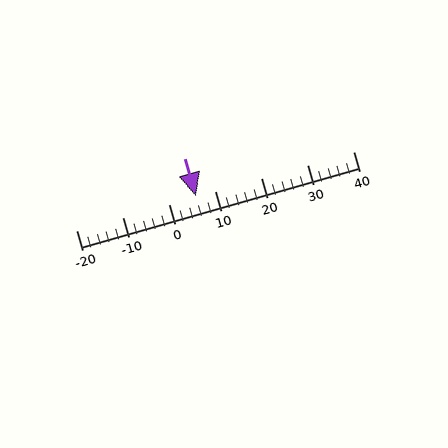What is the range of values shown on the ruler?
The ruler shows values from -20 to 40.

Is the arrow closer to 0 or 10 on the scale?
The arrow is closer to 10.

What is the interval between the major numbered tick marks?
The major tick marks are spaced 10 units apart.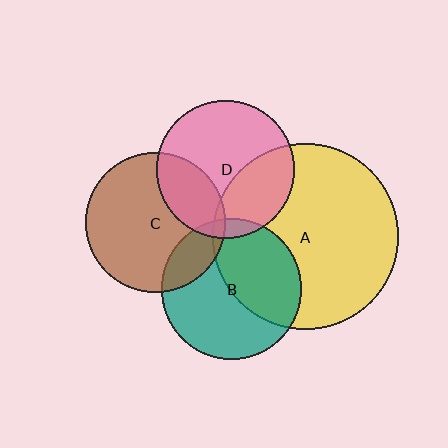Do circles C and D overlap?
Yes.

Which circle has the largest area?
Circle A (yellow).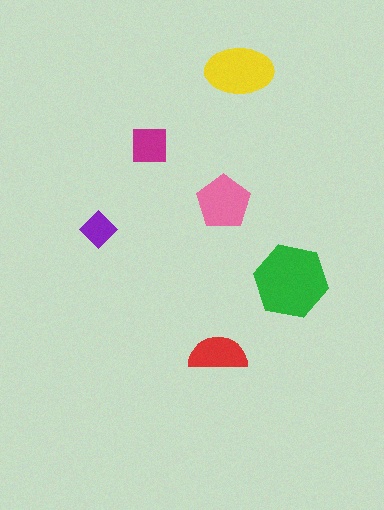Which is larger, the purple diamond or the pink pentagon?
The pink pentagon.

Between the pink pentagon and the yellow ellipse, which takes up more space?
The yellow ellipse.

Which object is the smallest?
The purple diamond.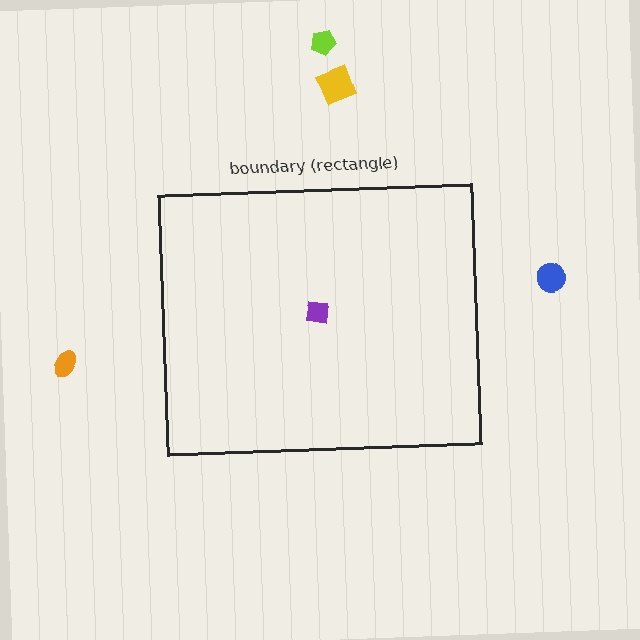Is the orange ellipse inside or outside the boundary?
Outside.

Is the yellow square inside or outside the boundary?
Outside.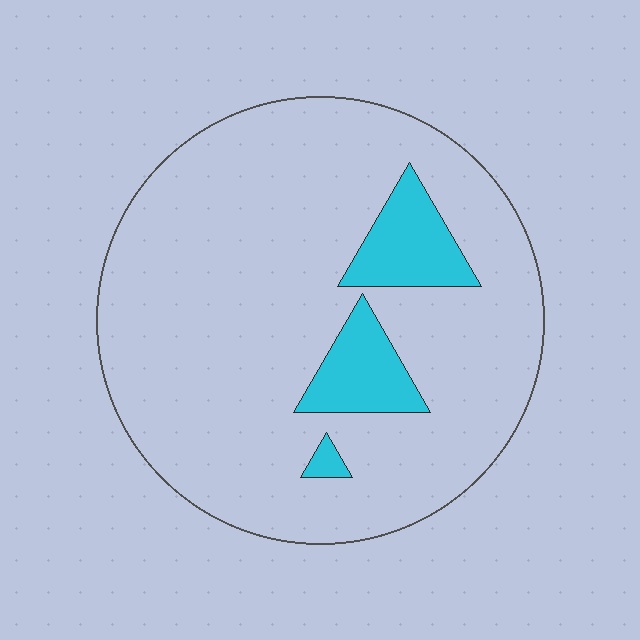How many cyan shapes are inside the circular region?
3.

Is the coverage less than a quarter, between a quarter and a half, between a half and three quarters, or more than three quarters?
Less than a quarter.